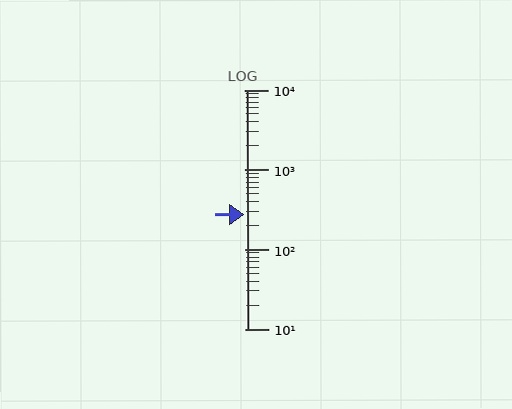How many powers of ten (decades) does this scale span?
The scale spans 3 decades, from 10 to 10000.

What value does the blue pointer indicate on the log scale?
The pointer indicates approximately 270.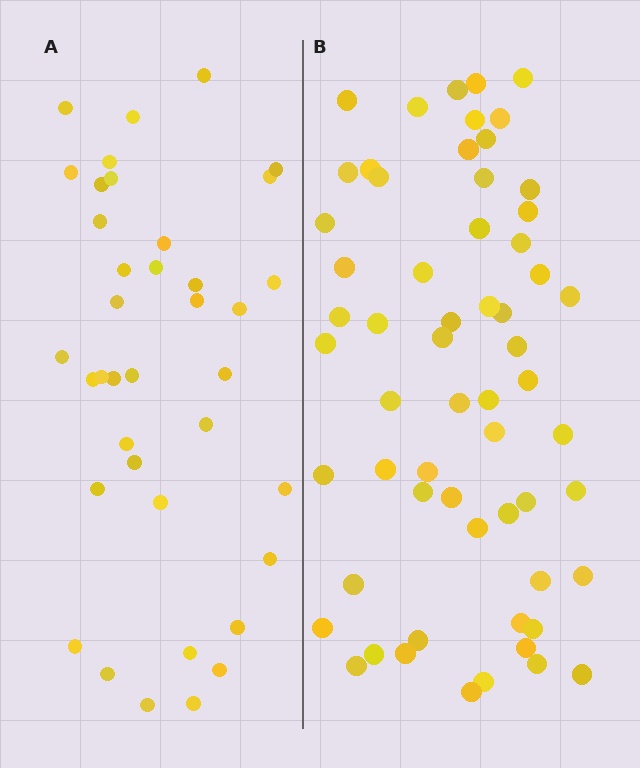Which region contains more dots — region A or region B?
Region B (the right region) has more dots.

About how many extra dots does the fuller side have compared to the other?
Region B has approximately 20 more dots than region A.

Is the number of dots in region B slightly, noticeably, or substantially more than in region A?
Region B has substantially more. The ratio is roughly 1.6 to 1.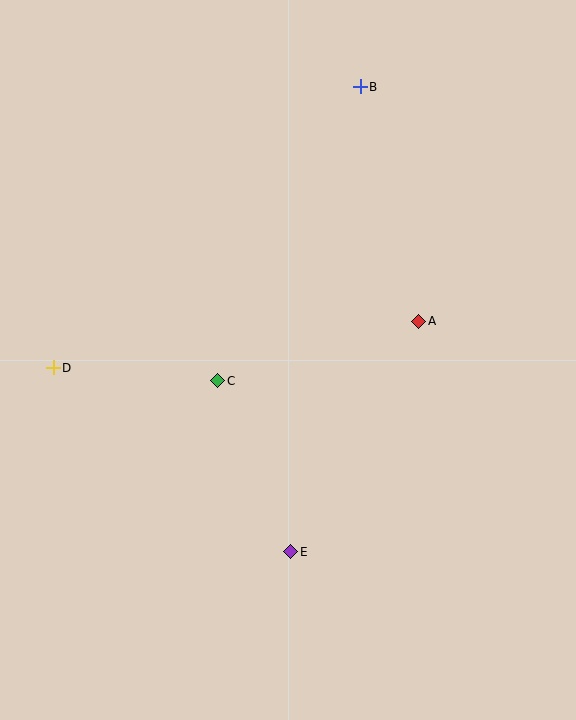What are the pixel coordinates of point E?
Point E is at (291, 552).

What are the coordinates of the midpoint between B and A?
The midpoint between B and A is at (390, 204).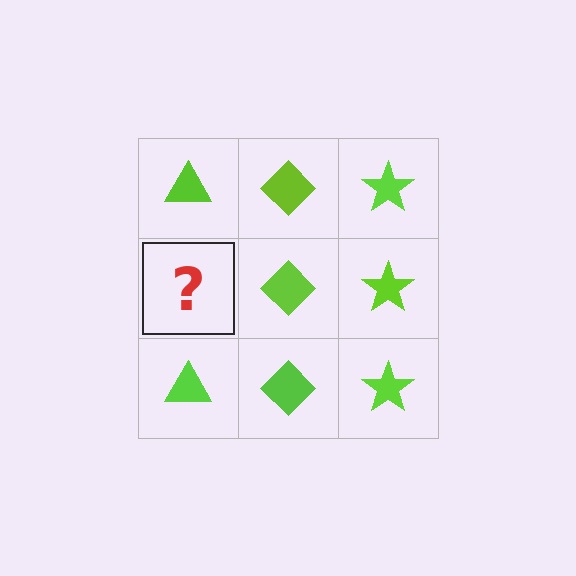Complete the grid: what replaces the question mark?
The question mark should be replaced with a lime triangle.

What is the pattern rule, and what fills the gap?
The rule is that each column has a consistent shape. The gap should be filled with a lime triangle.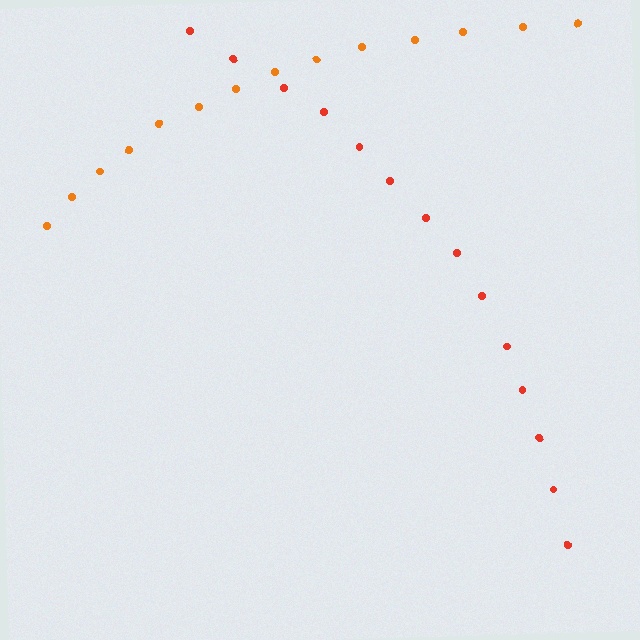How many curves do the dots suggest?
There are 2 distinct paths.